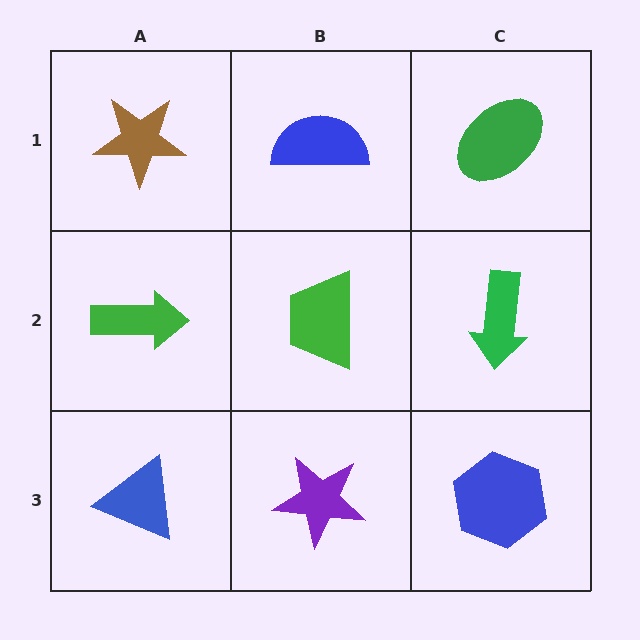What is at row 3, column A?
A blue triangle.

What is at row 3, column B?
A purple star.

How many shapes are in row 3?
3 shapes.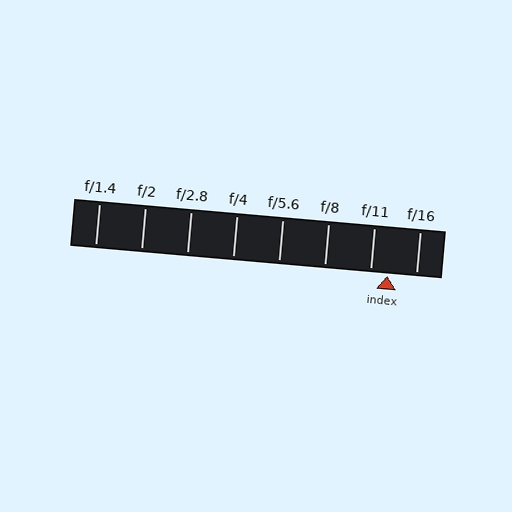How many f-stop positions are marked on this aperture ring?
There are 8 f-stop positions marked.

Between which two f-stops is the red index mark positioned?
The index mark is between f/11 and f/16.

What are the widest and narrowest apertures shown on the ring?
The widest aperture shown is f/1.4 and the narrowest is f/16.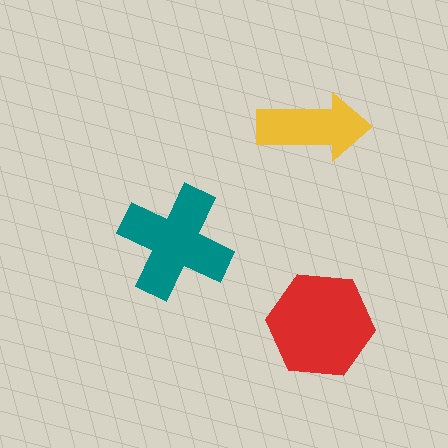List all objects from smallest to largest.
The yellow arrow, the teal cross, the red hexagon.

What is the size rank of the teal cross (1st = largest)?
2nd.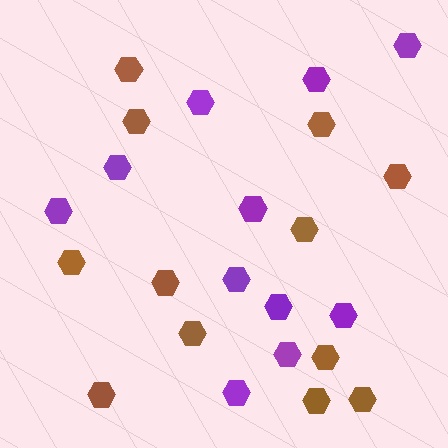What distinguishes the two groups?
There are 2 groups: one group of brown hexagons (12) and one group of purple hexagons (11).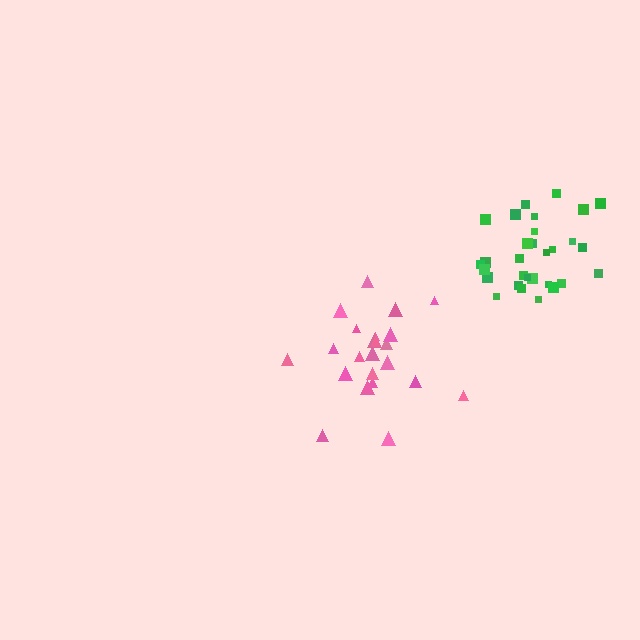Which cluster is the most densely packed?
Green.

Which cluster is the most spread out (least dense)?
Pink.